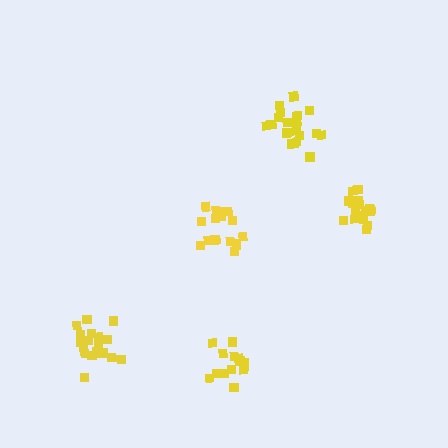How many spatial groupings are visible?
There are 5 spatial groupings.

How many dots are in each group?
Group 1: 20 dots, Group 2: 18 dots, Group 3: 14 dots, Group 4: 17 dots, Group 5: 20 dots (89 total).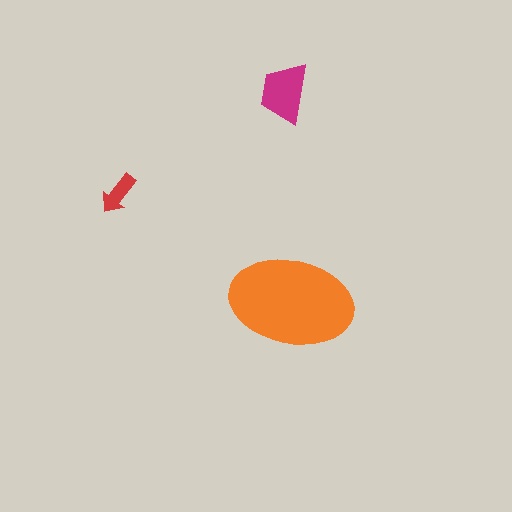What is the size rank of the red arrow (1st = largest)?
3rd.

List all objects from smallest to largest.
The red arrow, the magenta trapezoid, the orange ellipse.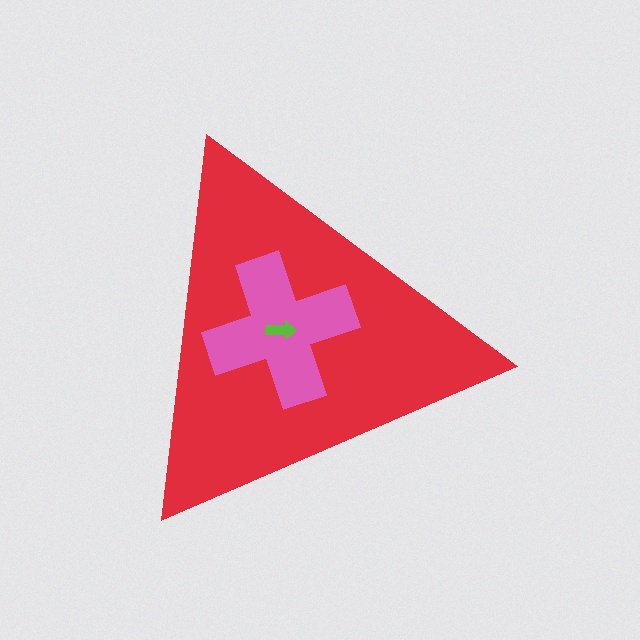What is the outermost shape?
The red triangle.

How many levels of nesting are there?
3.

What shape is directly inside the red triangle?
The pink cross.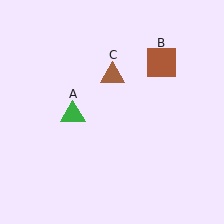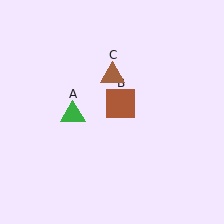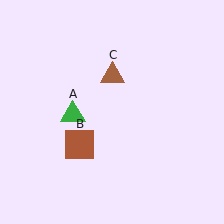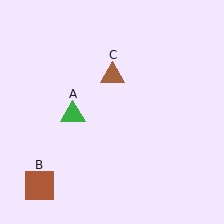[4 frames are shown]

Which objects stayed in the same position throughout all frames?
Green triangle (object A) and brown triangle (object C) remained stationary.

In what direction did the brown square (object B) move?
The brown square (object B) moved down and to the left.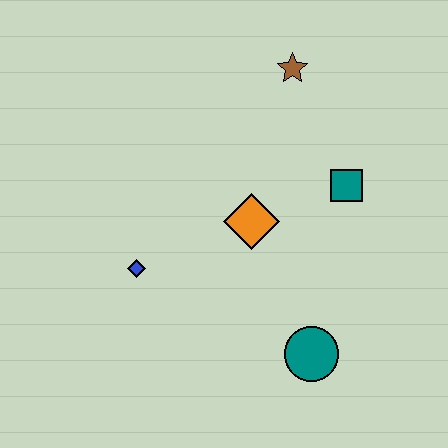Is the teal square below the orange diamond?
No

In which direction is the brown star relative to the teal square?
The brown star is above the teal square.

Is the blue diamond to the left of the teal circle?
Yes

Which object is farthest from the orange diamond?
The brown star is farthest from the orange diamond.